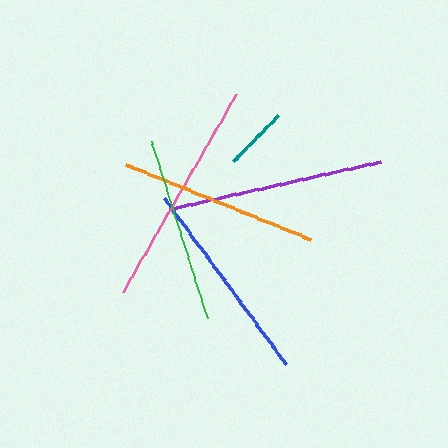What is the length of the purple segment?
The purple segment is approximately 216 pixels long.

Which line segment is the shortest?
The teal line is the shortest at approximately 64 pixels.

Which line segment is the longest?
The pink line is the longest at approximately 227 pixels.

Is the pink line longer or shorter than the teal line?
The pink line is longer than the teal line.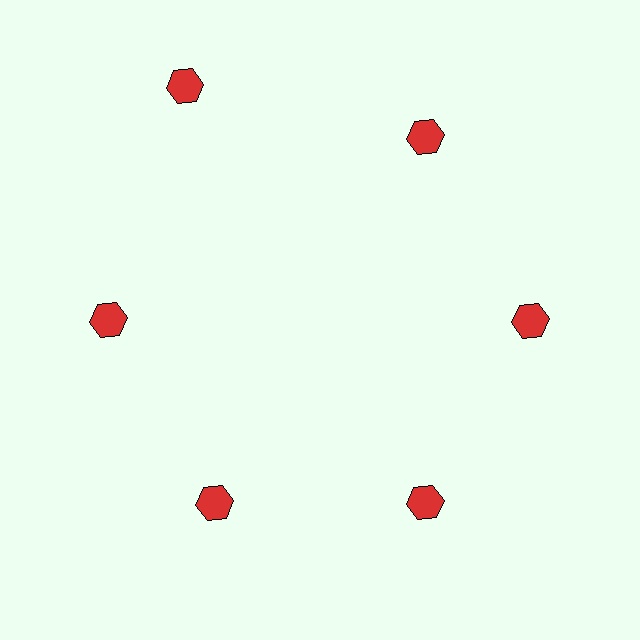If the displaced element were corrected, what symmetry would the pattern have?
It would have 6-fold rotational symmetry — the pattern would map onto itself every 60 degrees.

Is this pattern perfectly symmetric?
No. The 6 red hexagons are arranged in a ring, but one element near the 11 o'clock position is pushed outward from the center, breaking the 6-fold rotational symmetry.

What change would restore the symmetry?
The symmetry would be restored by moving it inward, back onto the ring so that all 6 hexagons sit at equal angles and equal distance from the center.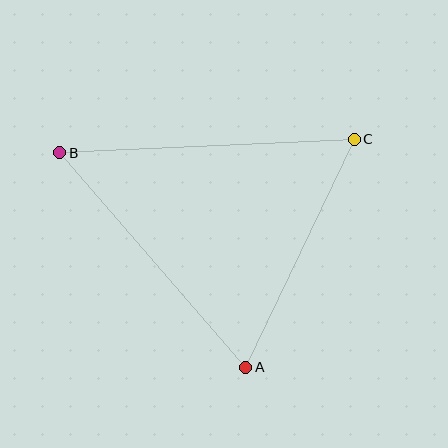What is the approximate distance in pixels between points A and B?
The distance between A and B is approximately 284 pixels.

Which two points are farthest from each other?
Points B and C are farthest from each other.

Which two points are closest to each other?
Points A and C are closest to each other.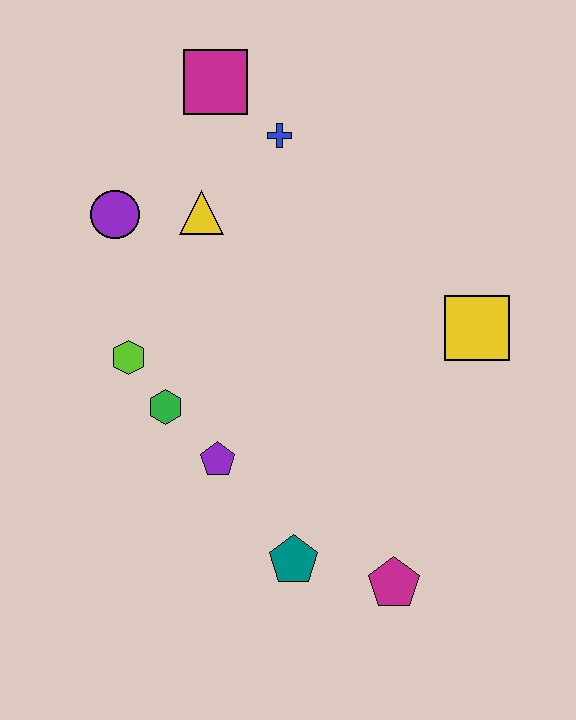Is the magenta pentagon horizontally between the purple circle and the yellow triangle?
No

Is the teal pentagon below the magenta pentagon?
No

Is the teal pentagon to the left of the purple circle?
No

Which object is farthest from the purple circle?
The magenta pentagon is farthest from the purple circle.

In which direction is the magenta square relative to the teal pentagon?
The magenta square is above the teal pentagon.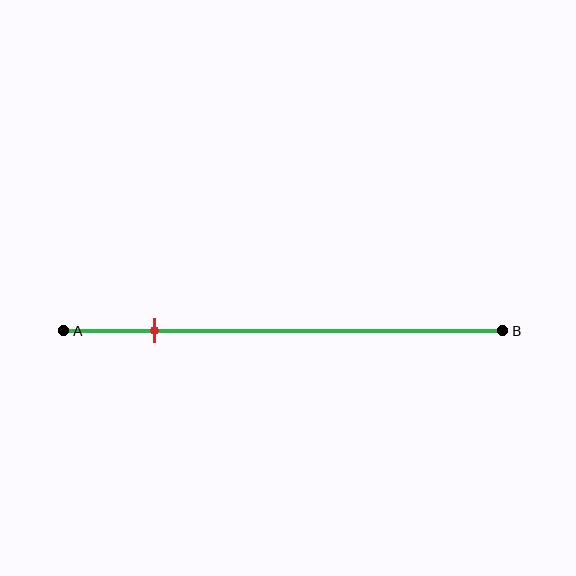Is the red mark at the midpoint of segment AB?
No, the mark is at about 20% from A, not at the 50% midpoint.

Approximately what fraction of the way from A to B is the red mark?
The red mark is approximately 20% of the way from A to B.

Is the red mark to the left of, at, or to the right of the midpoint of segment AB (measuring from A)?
The red mark is to the left of the midpoint of segment AB.